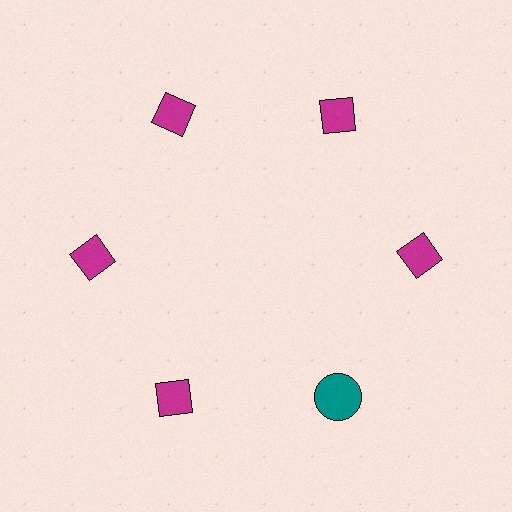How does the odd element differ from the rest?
It differs in both color (teal instead of magenta) and shape (circle instead of diamond).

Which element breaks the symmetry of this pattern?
The teal circle at roughly the 5 o'clock position breaks the symmetry. All other shapes are magenta diamonds.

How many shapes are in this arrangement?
There are 6 shapes arranged in a ring pattern.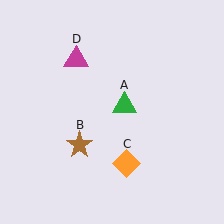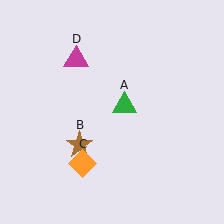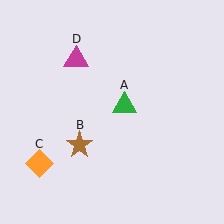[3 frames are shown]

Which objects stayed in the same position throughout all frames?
Green triangle (object A) and brown star (object B) and magenta triangle (object D) remained stationary.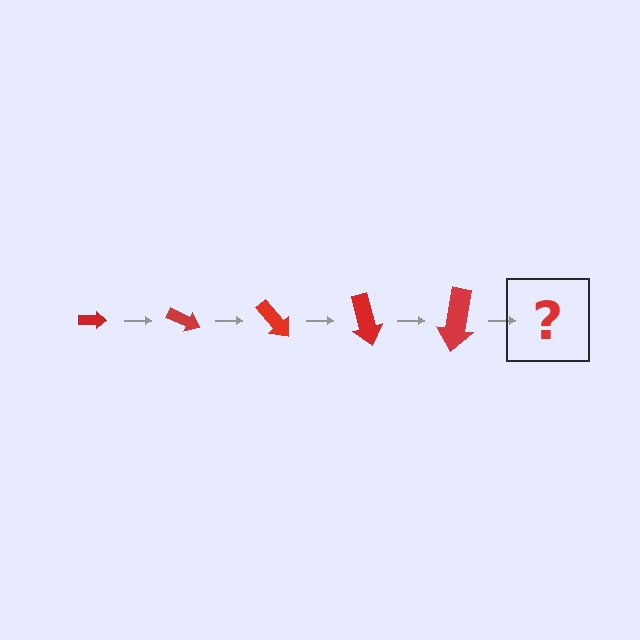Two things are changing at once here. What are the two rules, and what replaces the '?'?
The two rules are that the arrow grows larger each step and it rotates 25 degrees each step. The '?' should be an arrow, larger than the previous one and rotated 125 degrees from the start.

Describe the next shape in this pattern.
It should be an arrow, larger than the previous one and rotated 125 degrees from the start.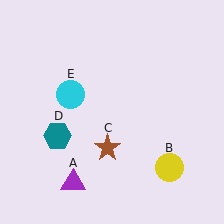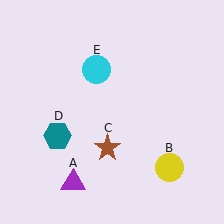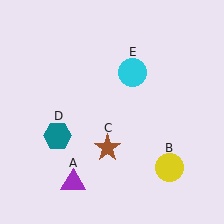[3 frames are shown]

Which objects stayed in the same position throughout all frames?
Purple triangle (object A) and yellow circle (object B) and brown star (object C) and teal hexagon (object D) remained stationary.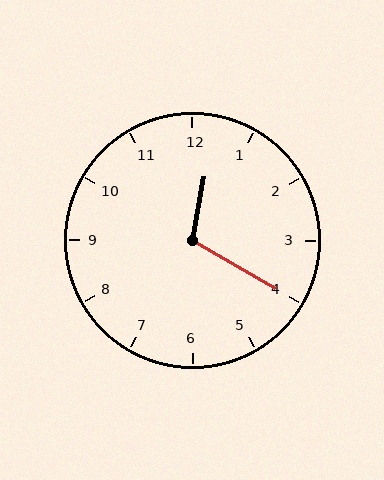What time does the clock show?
12:20.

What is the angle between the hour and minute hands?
Approximately 110 degrees.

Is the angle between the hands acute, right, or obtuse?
It is obtuse.